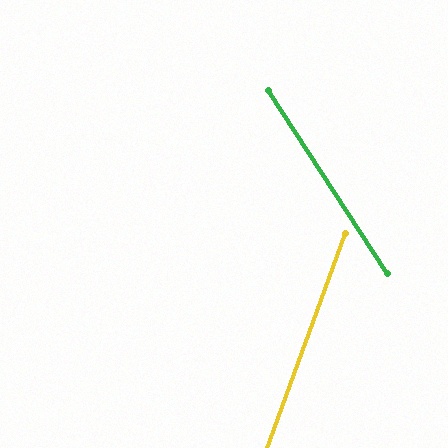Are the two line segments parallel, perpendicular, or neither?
Neither parallel nor perpendicular — they differ by about 53°.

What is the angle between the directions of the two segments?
Approximately 53 degrees.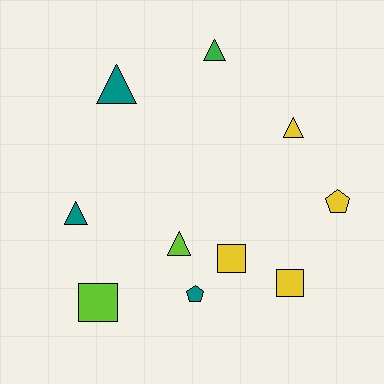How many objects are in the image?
There are 10 objects.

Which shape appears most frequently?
Triangle, with 5 objects.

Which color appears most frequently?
Yellow, with 4 objects.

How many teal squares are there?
There are no teal squares.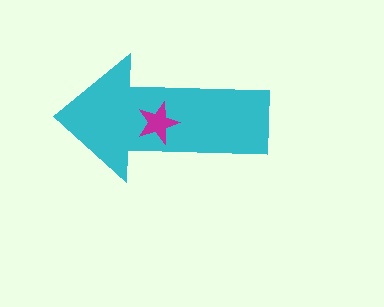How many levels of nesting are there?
2.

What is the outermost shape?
The cyan arrow.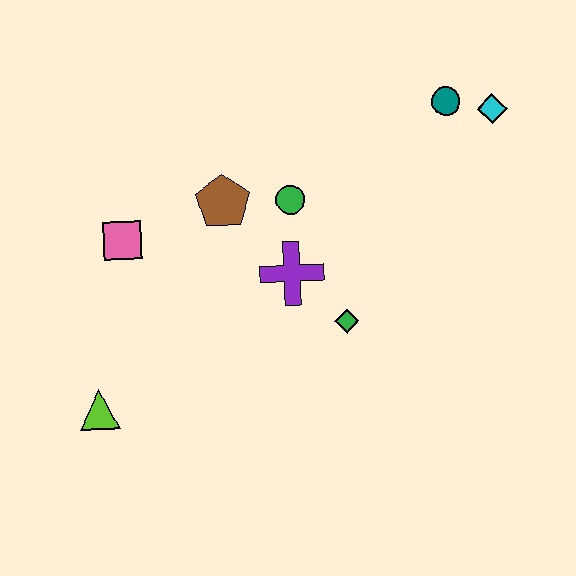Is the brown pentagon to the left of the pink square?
No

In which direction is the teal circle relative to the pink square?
The teal circle is to the right of the pink square.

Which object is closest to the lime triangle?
The pink square is closest to the lime triangle.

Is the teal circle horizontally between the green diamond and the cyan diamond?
Yes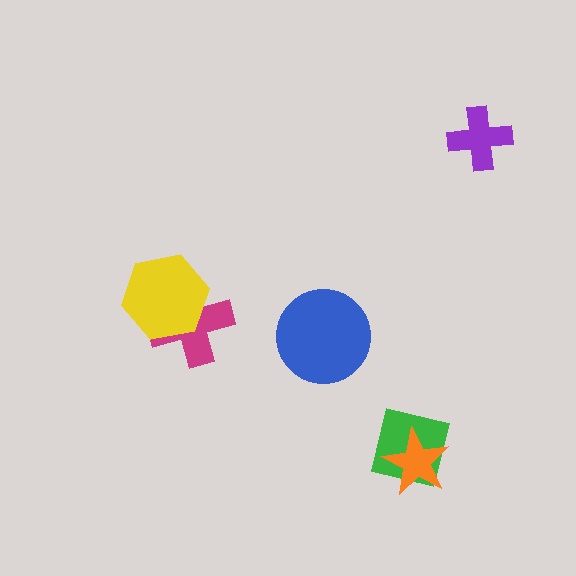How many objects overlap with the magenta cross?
1 object overlaps with the magenta cross.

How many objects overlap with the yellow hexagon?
1 object overlaps with the yellow hexagon.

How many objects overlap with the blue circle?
0 objects overlap with the blue circle.